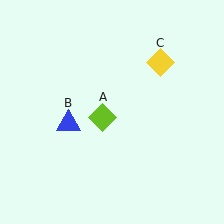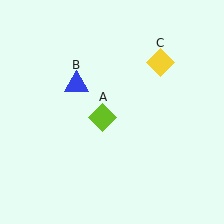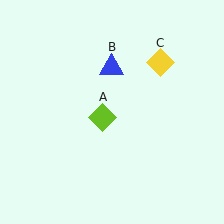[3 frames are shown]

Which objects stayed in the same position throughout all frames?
Lime diamond (object A) and yellow diamond (object C) remained stationary.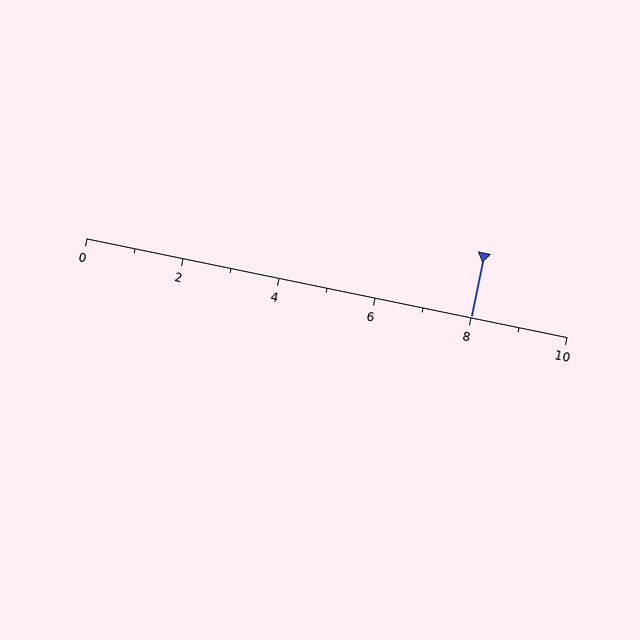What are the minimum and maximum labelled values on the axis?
The axis runs from 0 to 10.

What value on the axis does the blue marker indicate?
The marker indicates approximately 8.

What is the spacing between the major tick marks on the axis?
The major ticks are spaced 2 apart.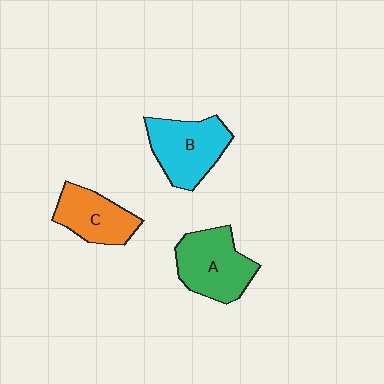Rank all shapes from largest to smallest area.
From largest to smallest: A (green), B (cyan), C (orange).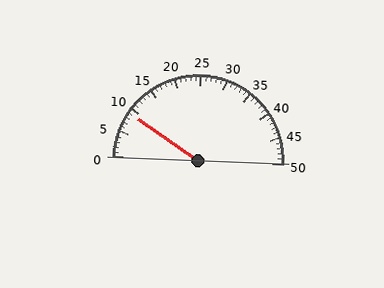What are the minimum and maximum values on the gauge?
The gauge ranges from 0 to 50.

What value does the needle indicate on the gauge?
The needle indicates approximately 9.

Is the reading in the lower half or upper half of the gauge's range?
The reading is in the lower half of the range (0 to 50).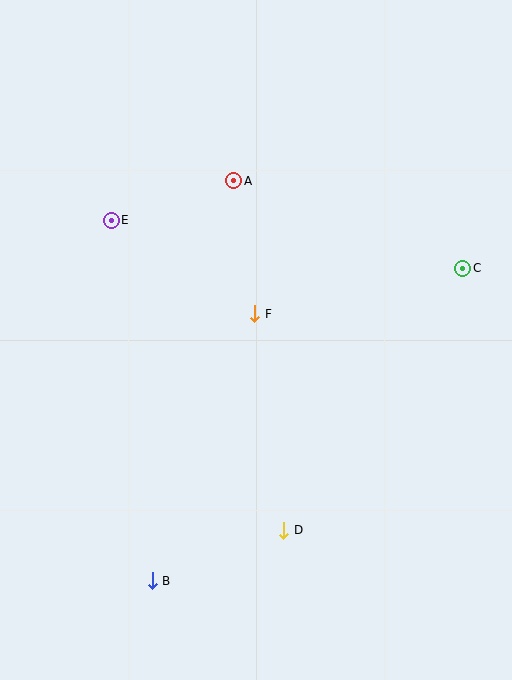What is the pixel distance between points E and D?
The distance between E and D is 355 pixels.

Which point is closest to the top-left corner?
Point E is closest to the top-left corner.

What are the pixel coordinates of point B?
Point B is at (152, 581).